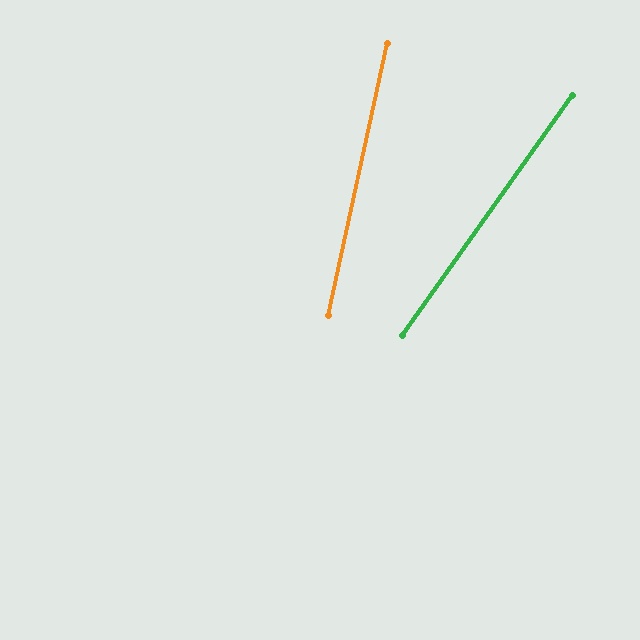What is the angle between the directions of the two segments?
Approximately 23 degrees.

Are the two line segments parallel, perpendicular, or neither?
Neither parallel nor perpendicular — they differ by about 23°.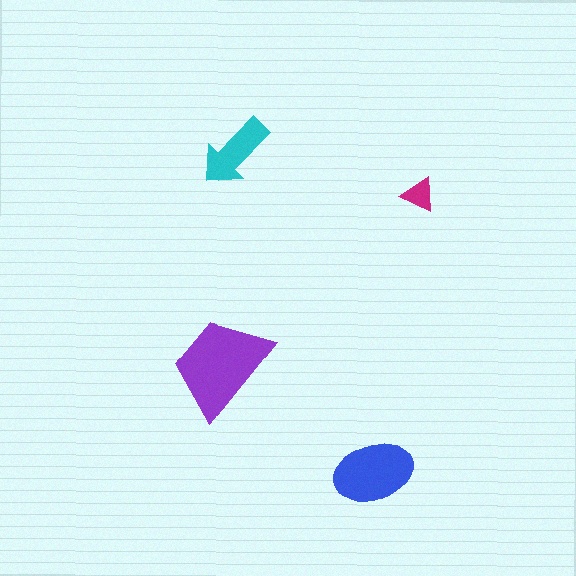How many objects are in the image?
There are 4 objects in the image.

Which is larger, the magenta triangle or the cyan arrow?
The cyan arrow.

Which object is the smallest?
The magenta triangle.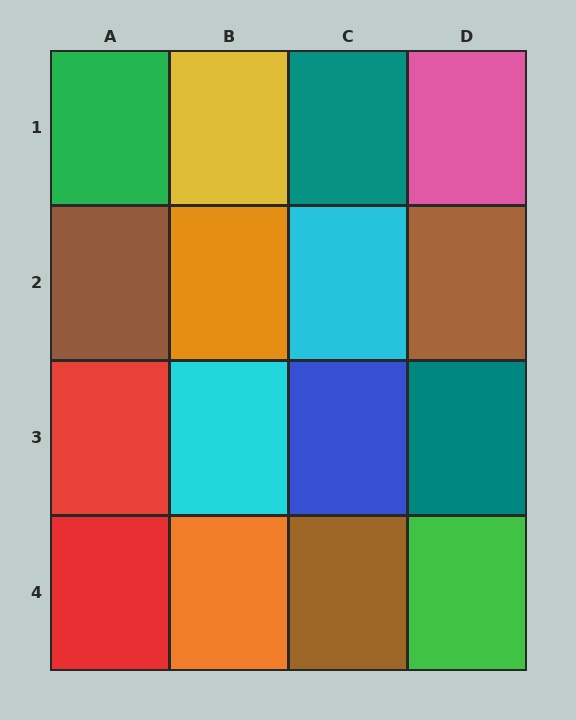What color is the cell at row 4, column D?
Green.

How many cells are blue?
1 cell is blue.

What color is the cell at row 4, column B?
Orange.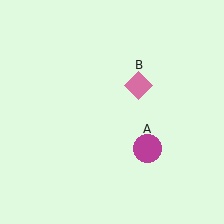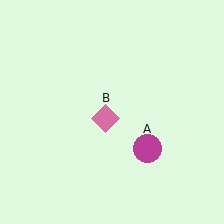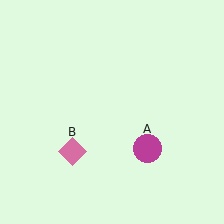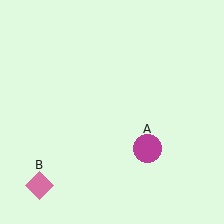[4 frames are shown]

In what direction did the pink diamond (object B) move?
The pink diamond (object B) moved down and to the left.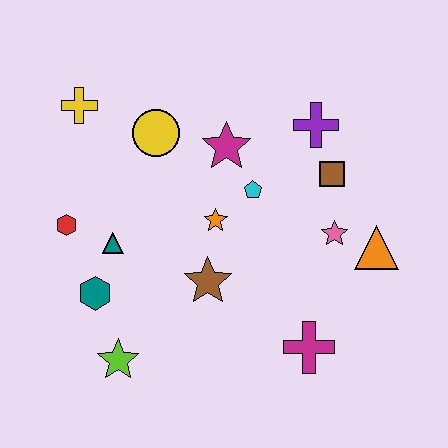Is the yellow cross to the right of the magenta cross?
No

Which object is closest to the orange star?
The cyan pentagon is closest to the orange star.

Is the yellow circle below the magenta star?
No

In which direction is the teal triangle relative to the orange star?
The teal triangle is to the left of the orange star.